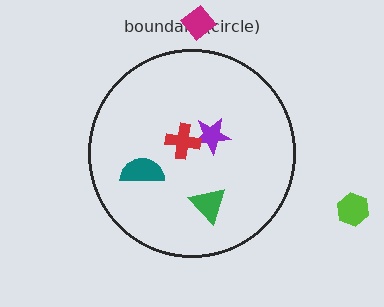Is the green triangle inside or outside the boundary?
Inside.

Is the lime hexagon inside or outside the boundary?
Outside.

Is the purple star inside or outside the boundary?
Inside.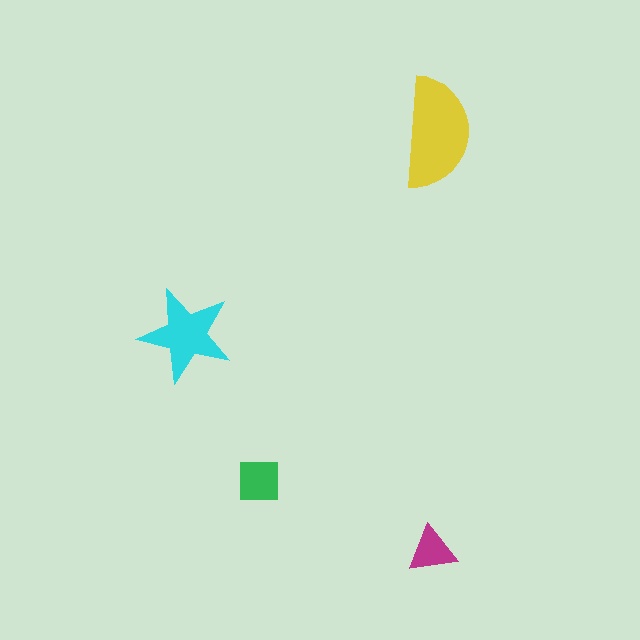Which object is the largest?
The yellow semicircle.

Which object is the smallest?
The magenta triangle.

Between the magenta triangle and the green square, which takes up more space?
The green square.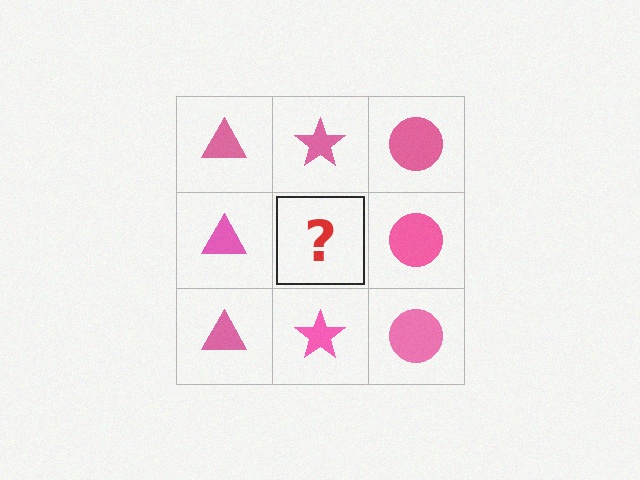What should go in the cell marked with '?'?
The missing cell should contain a pink star.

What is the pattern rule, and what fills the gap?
The rule is that each column has a consistent shape. The gap should be filled with a pink star.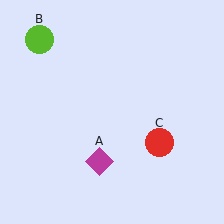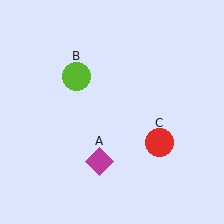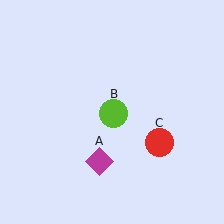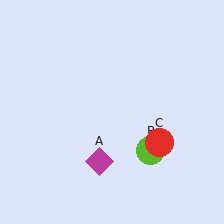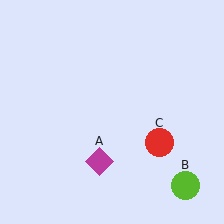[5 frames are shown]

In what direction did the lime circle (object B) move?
The lime circle (object B) moved down and to the right.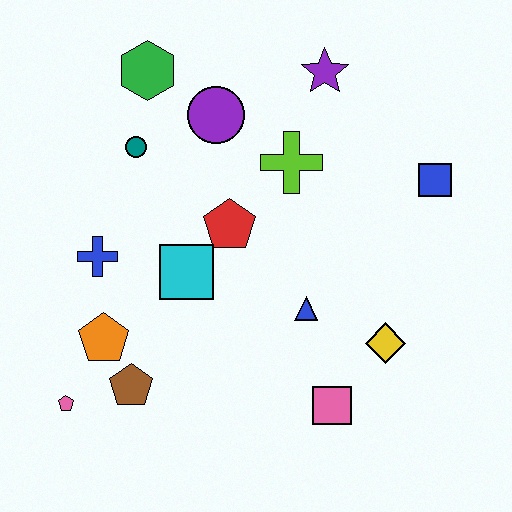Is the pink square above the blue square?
No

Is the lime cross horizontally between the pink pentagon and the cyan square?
No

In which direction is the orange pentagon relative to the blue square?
The orange pentagon is to the left of the blue square.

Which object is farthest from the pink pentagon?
The blue square is farthest from the pink pentagon.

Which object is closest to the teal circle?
The green hexagon is closest to the teal circle.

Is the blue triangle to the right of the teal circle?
Yes